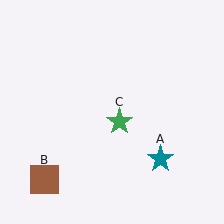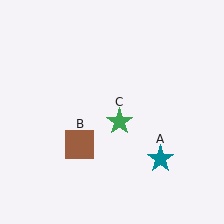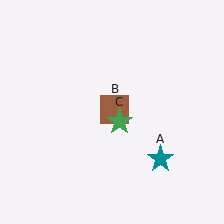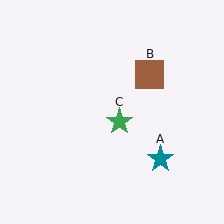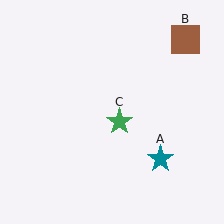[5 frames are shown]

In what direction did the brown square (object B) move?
The brown square (object B) moved up and to the right.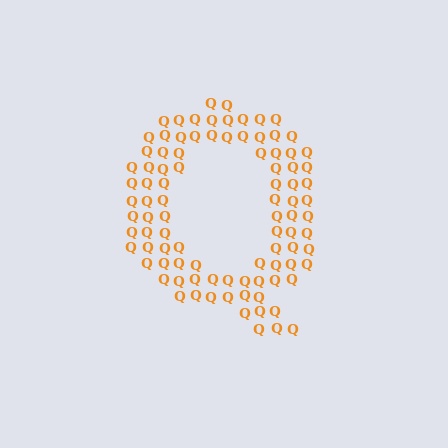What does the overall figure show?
The overall figure shows the letter Q.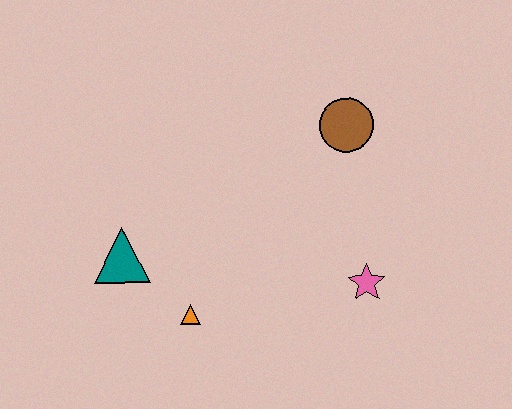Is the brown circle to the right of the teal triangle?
Yes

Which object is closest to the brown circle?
The pink star is closest to the brown circle.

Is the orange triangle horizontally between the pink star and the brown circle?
No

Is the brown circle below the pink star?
No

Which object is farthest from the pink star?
The teal triangle is farthest from the pink star.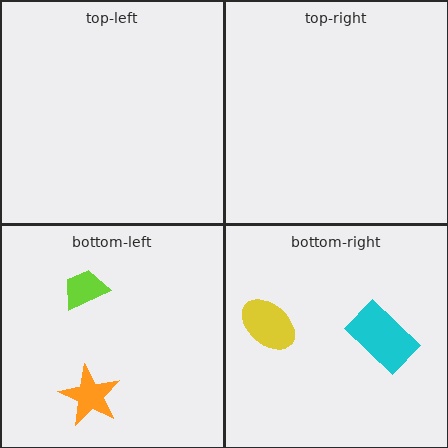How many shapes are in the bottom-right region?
2.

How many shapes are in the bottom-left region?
2.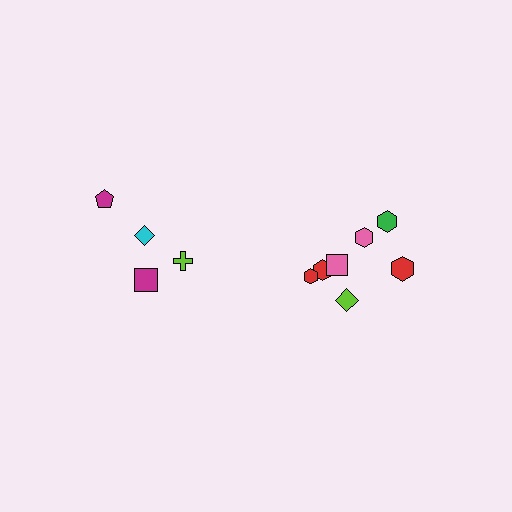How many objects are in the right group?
There are 7 objects.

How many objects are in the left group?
There are 4 objects.